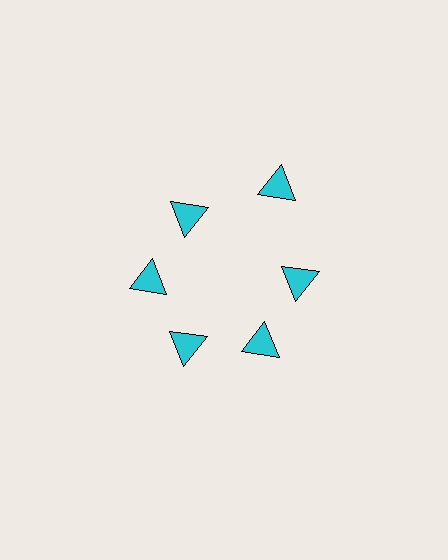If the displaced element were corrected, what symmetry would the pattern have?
It would have 6-fold rotational symmetry — the pattern would map onto itself every 60 degrees.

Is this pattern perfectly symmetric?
No. The 6 cyan triangles are arranged in a ring, but one element near the 1 o'clock position is pushed outward from the center, breaking the 6-fold rotational symmetry.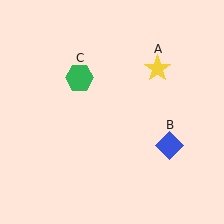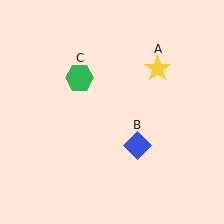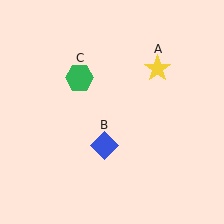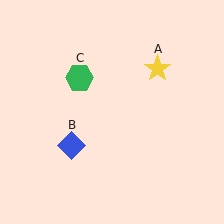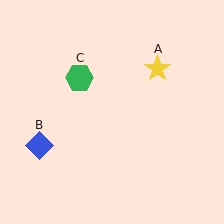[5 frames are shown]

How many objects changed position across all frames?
1 object changed position: blue diamond (object B).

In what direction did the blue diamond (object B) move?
The blue diamond (object B) moved left.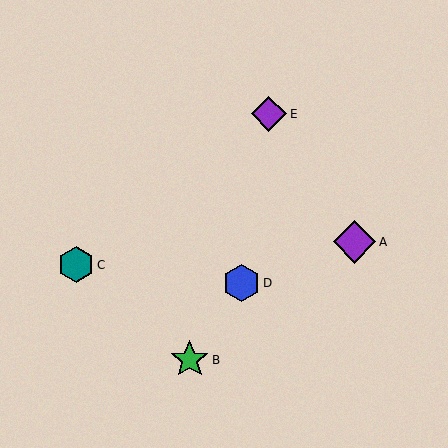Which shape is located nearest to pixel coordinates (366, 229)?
The purple diamond (labeled A) at (354, 242) is nearest to that location.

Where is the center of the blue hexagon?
The center of the blue hexagon is at (242, 283).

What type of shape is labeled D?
Shape D is a blue hexagon.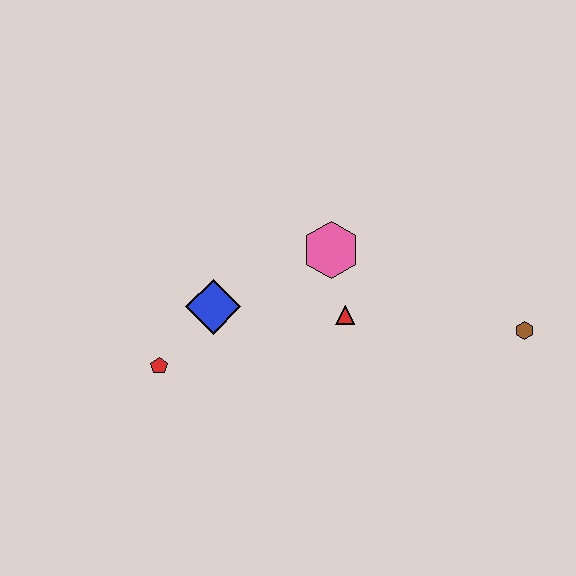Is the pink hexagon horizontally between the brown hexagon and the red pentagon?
Yes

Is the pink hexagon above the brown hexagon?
Yes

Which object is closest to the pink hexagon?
The red triangle is closest to the pink hexagon.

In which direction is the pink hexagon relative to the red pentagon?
The pink hexagon is to the right of the red pentagon.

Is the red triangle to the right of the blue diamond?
Yes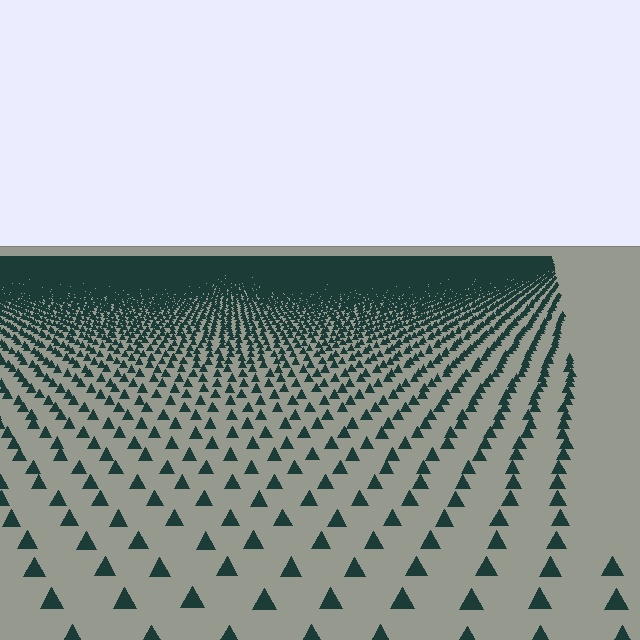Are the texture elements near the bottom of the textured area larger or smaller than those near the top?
Larger. Near the bottom, elements are closer to the viewer and appear at a bigger on-screen size.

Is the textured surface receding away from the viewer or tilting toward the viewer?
The surface is receding away from the viewer. Texture elements get smaller and denser toward the top.